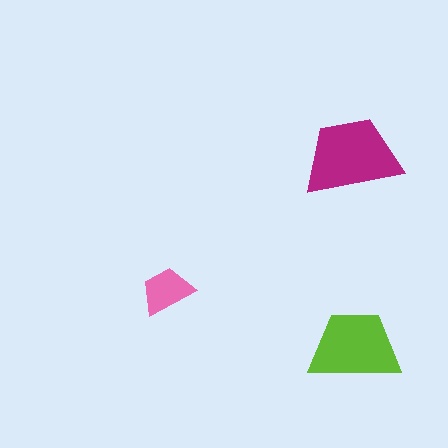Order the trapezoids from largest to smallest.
the magenta one, the lime one, the pink one.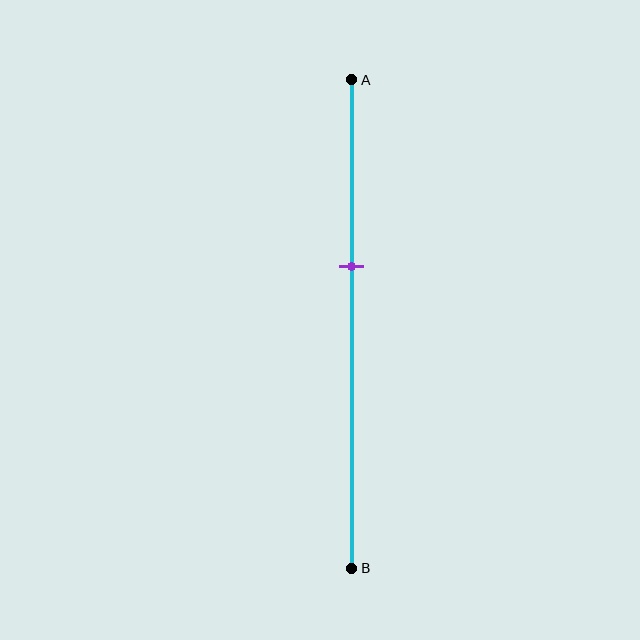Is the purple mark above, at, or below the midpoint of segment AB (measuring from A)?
The purple mark is above the midpoint of segment AB.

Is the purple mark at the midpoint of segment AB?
No, the mark is at about 40% from A, not at the 50% midpoint.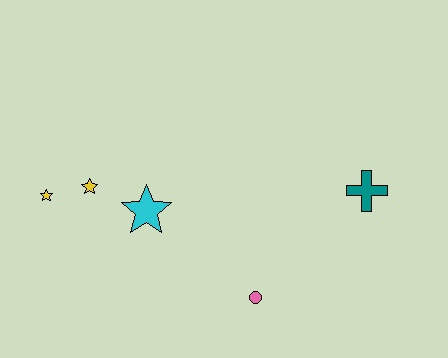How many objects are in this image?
There are 5 objects.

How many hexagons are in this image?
There are no hexagons.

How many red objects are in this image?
There are no red objects.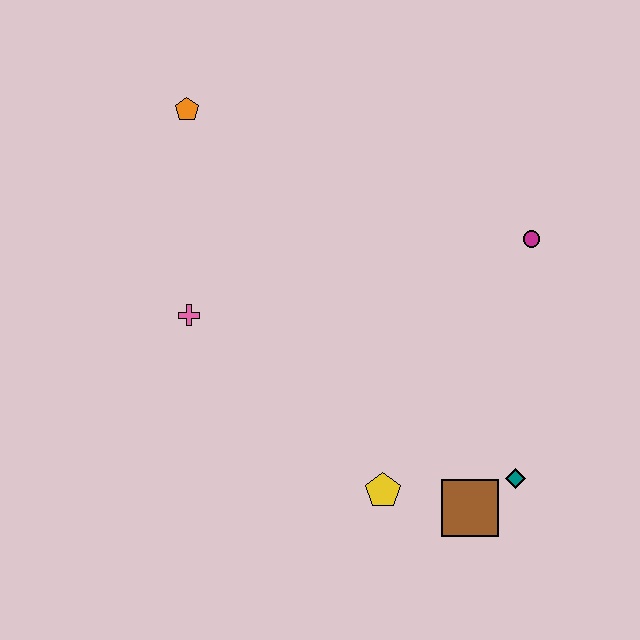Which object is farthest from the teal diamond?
The orange pentagon is farthest from the teal diamond.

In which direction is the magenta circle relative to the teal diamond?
The magenta circle is above the teal diamond.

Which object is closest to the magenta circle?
The teal diamond is closest to the magenta circle.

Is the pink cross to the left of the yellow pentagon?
Yes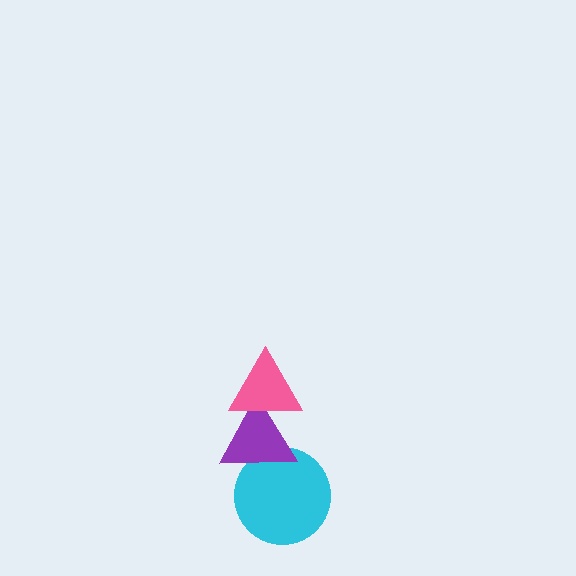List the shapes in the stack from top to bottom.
From top to bottom: the pink triangle, the purple triangle, the cyan circle.